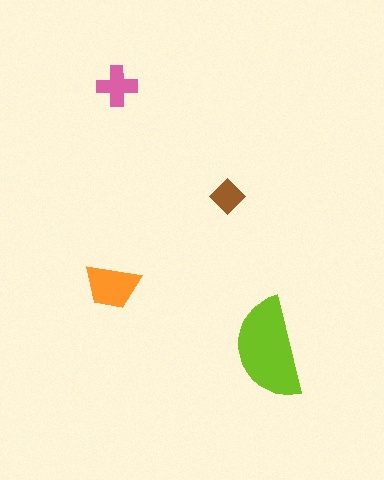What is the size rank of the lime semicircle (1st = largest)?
1st.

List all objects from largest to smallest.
The lime semicircle, the orange trapezoid, the pink cross, the brown diamond.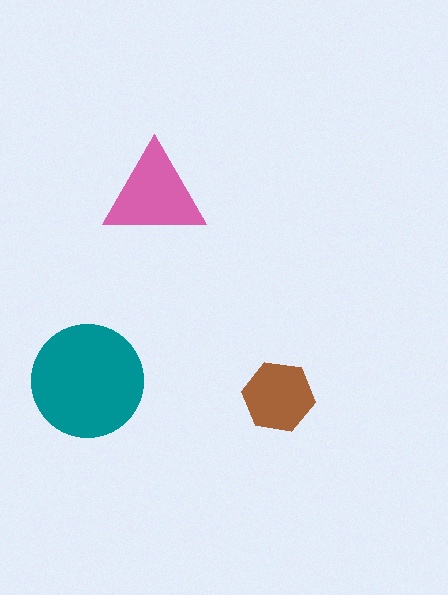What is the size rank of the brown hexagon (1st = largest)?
3rd.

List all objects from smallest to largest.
The brown hexagon, the pink triangle, the teal circle.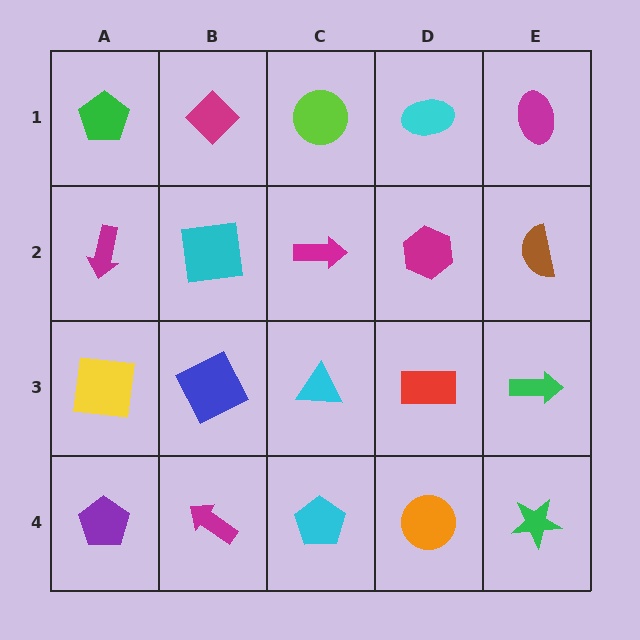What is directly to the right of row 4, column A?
A magenta arrow.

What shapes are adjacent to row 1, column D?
A magenta hexagon (row 2, column D), a lime circle (row 1, column C), a magenta ellipse (row 1, column E).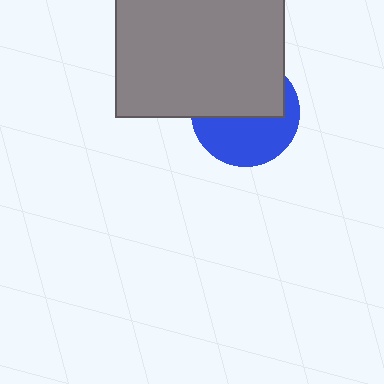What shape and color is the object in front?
The object in front is a gray rectangle.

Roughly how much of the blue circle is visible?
About half of it is visible (roughly 49%).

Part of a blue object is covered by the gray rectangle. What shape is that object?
It is a circle.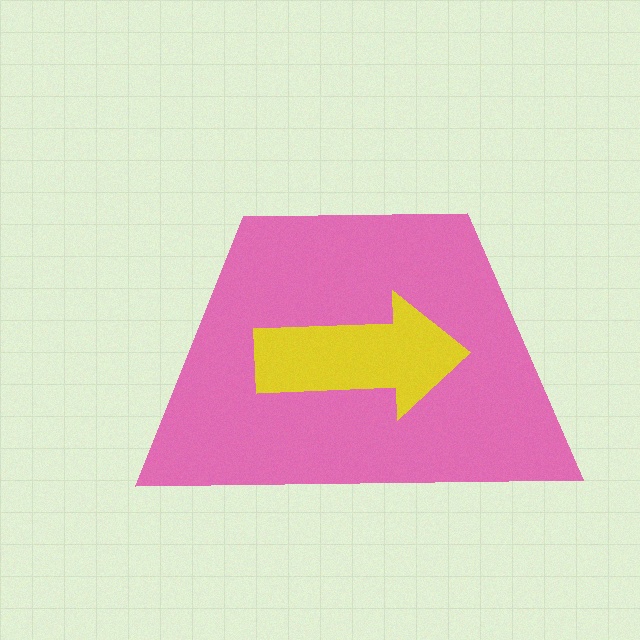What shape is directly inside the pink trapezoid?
The yellow arrow.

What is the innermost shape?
The yellow arrow.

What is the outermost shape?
The pink trapezoid.